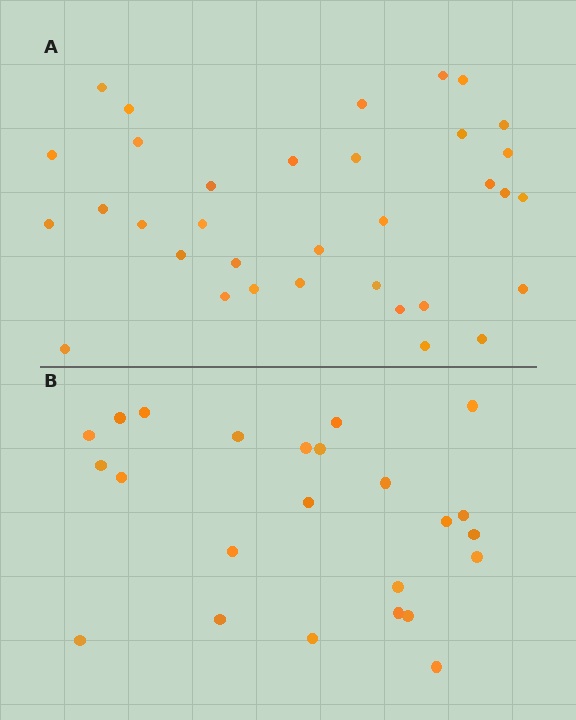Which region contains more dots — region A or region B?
Region A (the top region) has more dots.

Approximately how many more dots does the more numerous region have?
Region A has roughly 10 or so more dots than region B.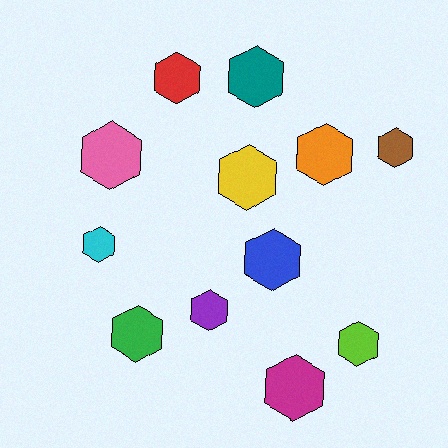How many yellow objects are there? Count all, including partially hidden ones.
There is 1 yellow object.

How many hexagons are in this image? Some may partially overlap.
There are 12 hexagons.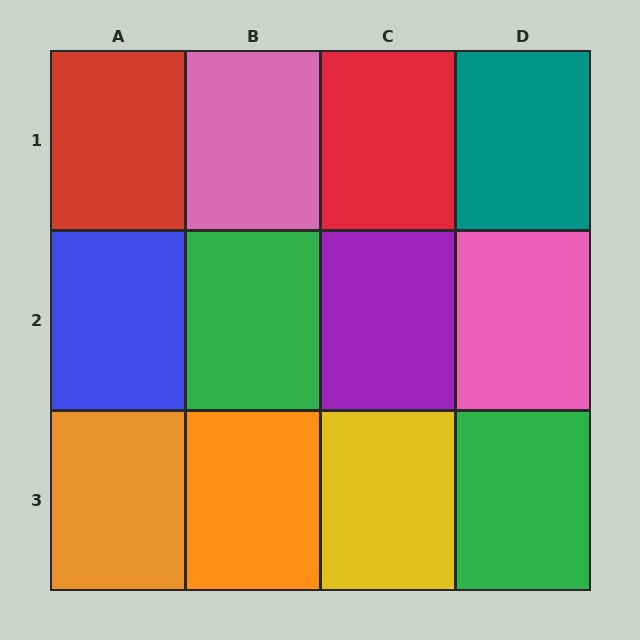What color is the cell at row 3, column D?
Green.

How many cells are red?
2 cells are red.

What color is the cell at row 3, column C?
Yellow.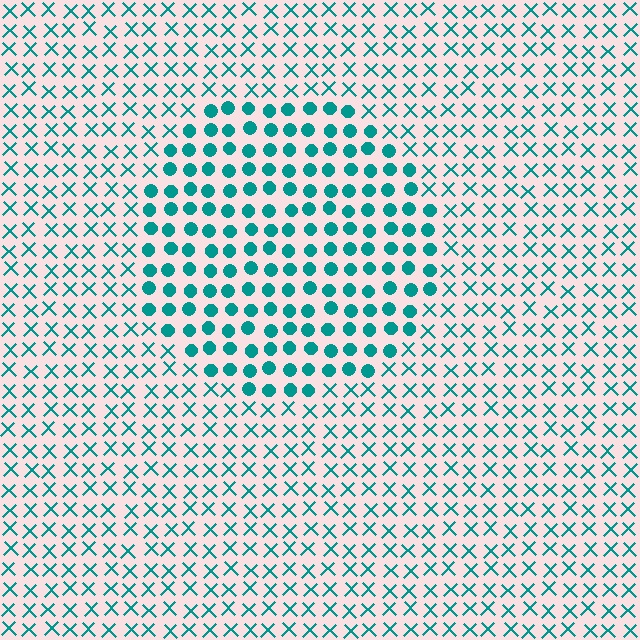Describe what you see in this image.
The image is filled with small teal elements arranged in a uniform grid. A circle-shaped region contains circles, while the surrounding area contains X marks. The boundary is defined purely by the change in element shape.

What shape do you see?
I see a circle.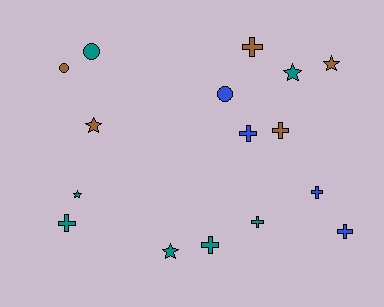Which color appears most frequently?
Teal, with 7 objects.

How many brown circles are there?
There is 1 brown circle.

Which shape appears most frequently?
Cross, with 8 objects.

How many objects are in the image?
There are 16 objects.